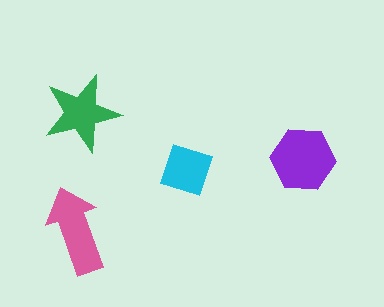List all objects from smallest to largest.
The cyan square, the green star, the pink arrow, the purple hexagon.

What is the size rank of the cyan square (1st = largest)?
4th.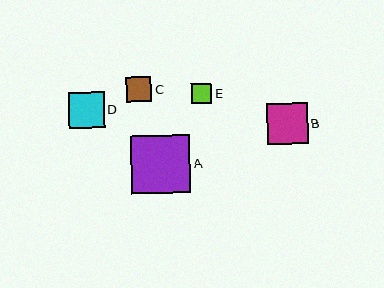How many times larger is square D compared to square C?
Square D is approximately 1.4 times the size of square C.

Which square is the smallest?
Square E is the smallest with a size of approximately 20 pixels.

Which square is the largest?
Square A is the largest with a size of approximately 59 pixels.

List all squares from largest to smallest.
From largest to smallest: A, B, D, C, E.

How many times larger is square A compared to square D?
Square A is approximately 1.7 times the size of square D.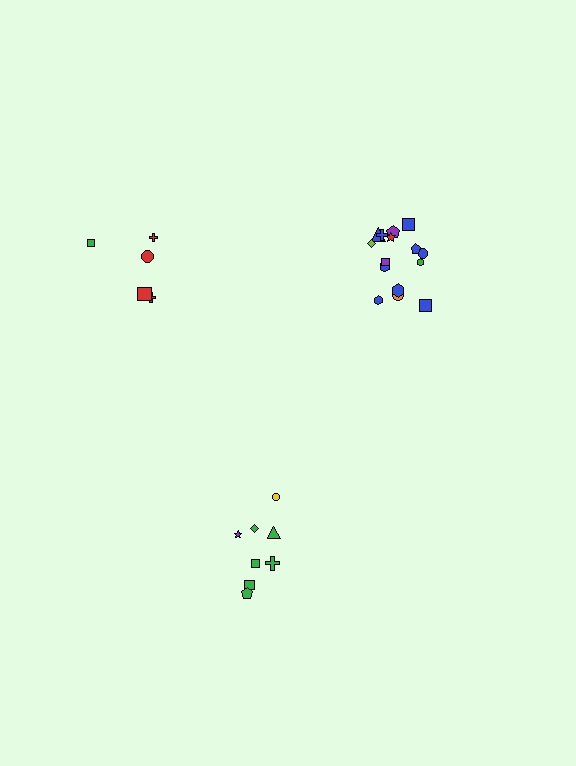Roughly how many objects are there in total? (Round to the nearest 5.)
Roughly 30 objects in total.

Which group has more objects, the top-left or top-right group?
The top-right group.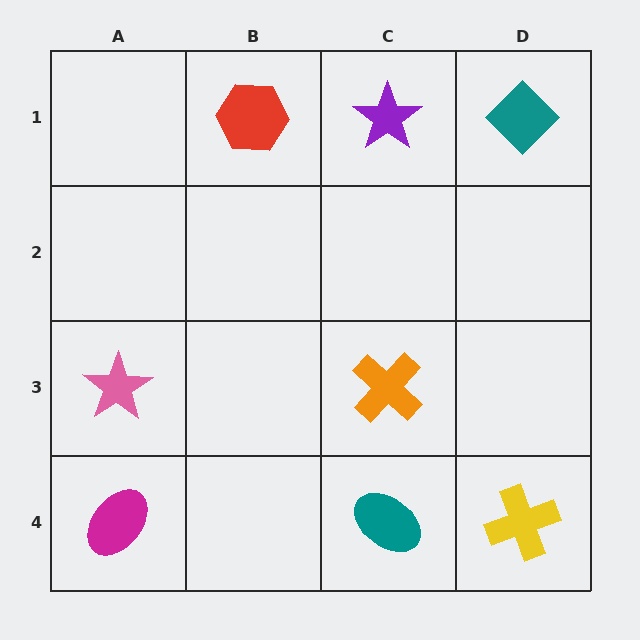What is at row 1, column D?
A teal diamond.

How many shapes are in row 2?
0 shapes.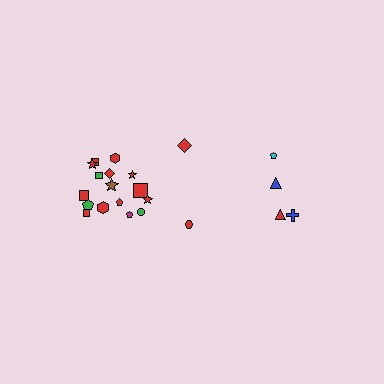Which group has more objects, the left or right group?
The left group.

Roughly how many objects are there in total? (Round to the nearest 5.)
Roughly 20 objects in total.